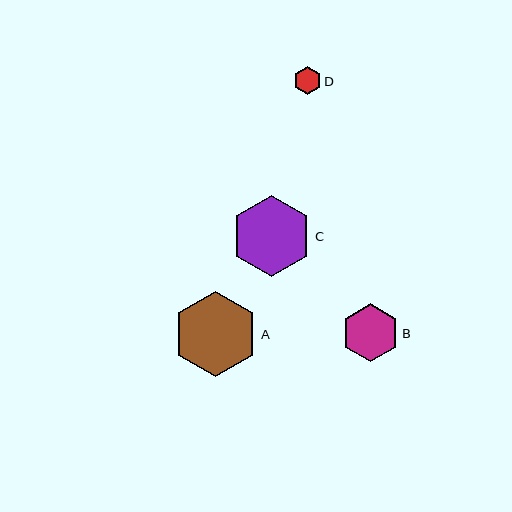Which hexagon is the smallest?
Hexagon D is the smallest with a size of approximately 28 pixels.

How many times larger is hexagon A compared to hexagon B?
Hexagon A is approximately 1.5 times the size of hexagon B.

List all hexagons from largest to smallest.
From largest to smallest: A, C, B, D.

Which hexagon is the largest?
Hexagon A is the largest with a size of approximately 85 pixels.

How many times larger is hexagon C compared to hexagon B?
Hexagon C is approximately 1.4 times the size of hexagon B.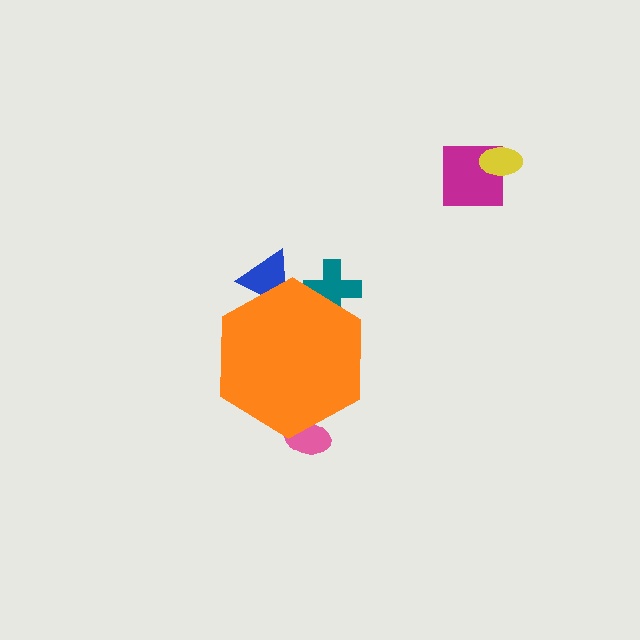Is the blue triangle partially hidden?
Yes, the blue triangle is partially hidden behind the orange hexagon.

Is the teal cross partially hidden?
Yes, the teal cross is partially hidden behind the orange hexagon.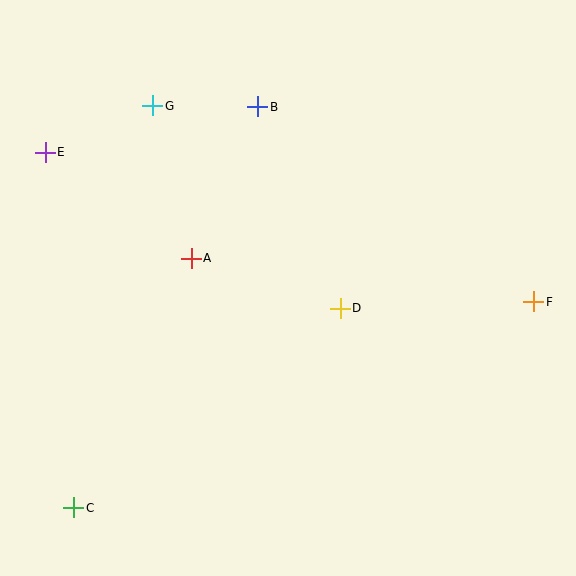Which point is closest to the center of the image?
Point D at (340, 308) is closest to the center.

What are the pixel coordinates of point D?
Point D is at (340, 308).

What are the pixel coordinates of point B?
Point B is at (258, 107).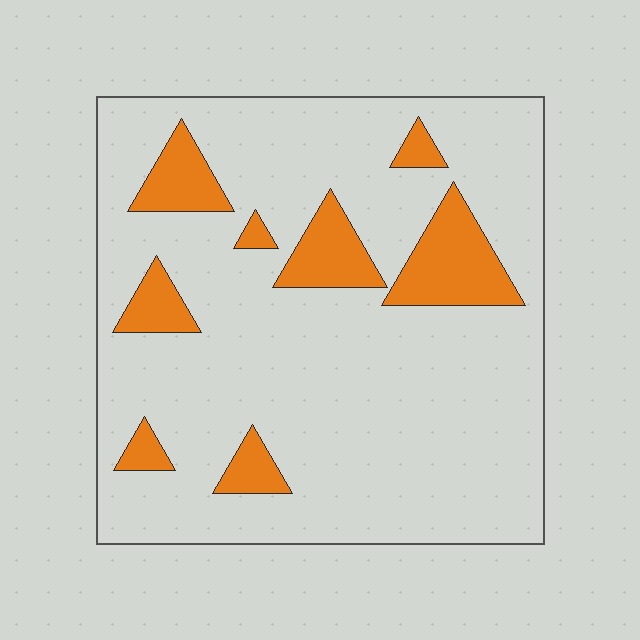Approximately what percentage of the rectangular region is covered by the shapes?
Approximately 15%.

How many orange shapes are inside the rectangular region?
8.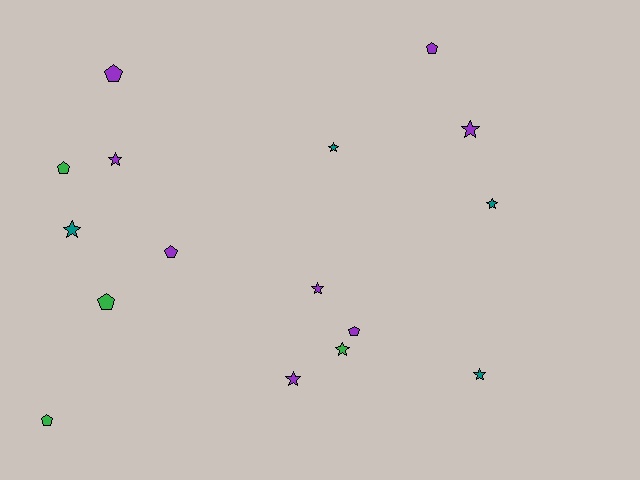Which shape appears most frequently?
Star, with 9 objects.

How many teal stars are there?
There are 4 teal stars.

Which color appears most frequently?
Purple, with 8 objects.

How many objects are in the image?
There are 16 objects.